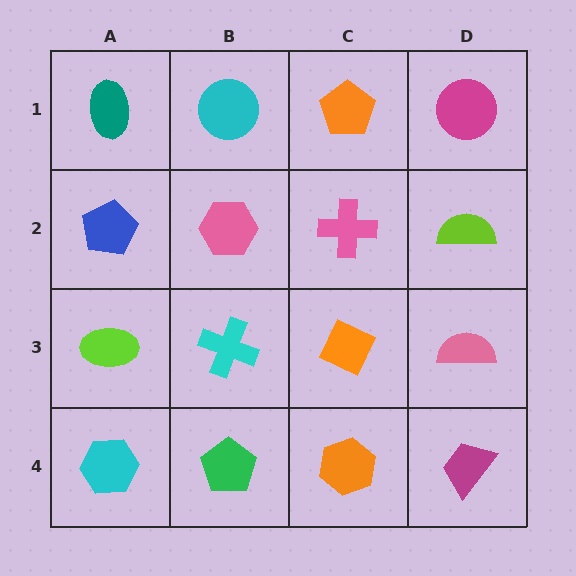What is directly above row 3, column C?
A pink cross.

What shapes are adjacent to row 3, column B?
A pink hexagon (row 2, column B), a green pentagon (row 4, column B), a lime ellipse (row 3, column A), an orange diamond (row 3, column C).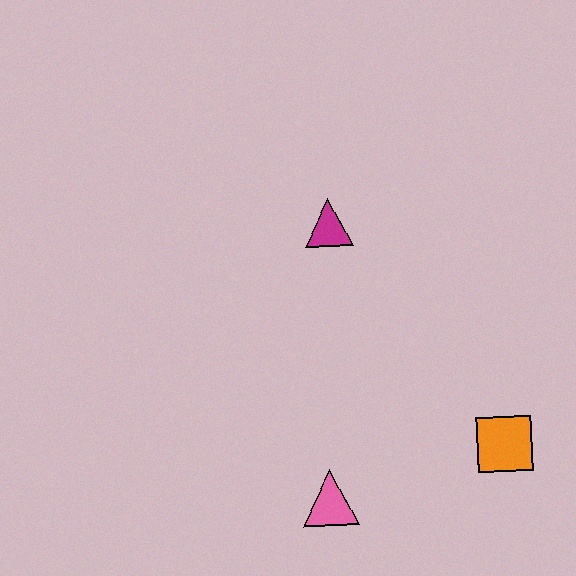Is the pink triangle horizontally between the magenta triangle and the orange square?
No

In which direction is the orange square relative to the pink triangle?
The orange square is to the right of the pink triangle.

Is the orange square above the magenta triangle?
No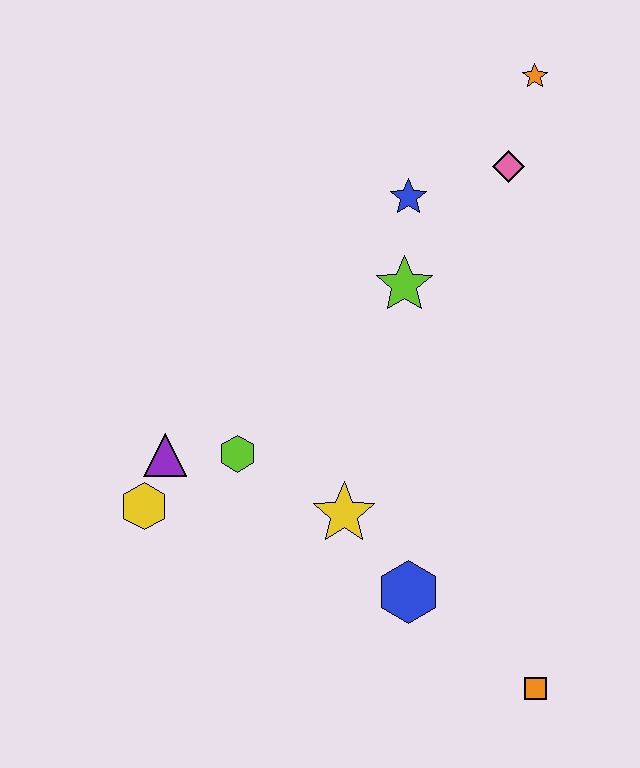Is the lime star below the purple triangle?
No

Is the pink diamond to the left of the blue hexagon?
No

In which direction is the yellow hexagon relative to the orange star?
The yellow hexagon is below the orange star.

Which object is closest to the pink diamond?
The orange star is closest to the pink diamond.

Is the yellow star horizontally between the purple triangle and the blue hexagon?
Yes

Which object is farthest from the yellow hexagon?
The orange star is farthest from the yellow hexagon.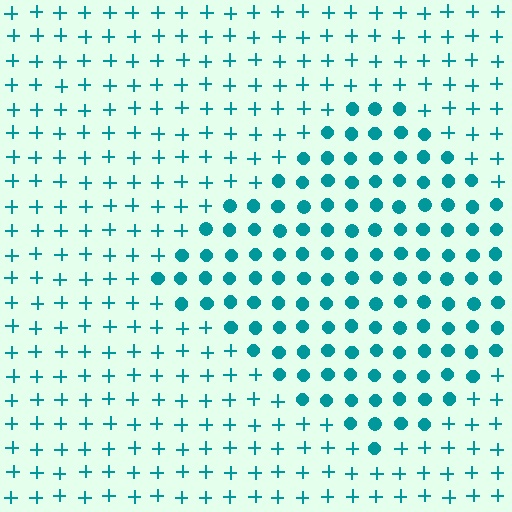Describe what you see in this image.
The image is filled with small teal elements arranged in a uniform grid. A diamond-shaped region contains circles, while the surrounding area contains plus signs. The boundary is defined purely by the change in element shape.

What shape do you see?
I see a diamond.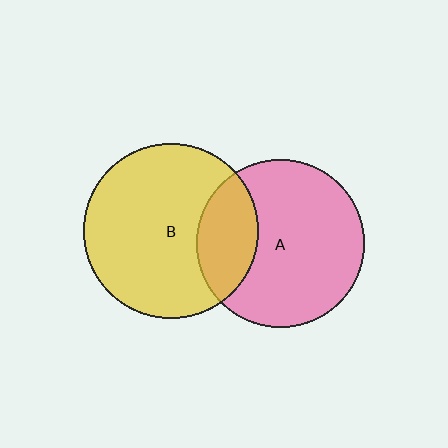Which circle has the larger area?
Circle B (yellow).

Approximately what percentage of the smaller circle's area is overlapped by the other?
Approximately 25%.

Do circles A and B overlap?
Yes.